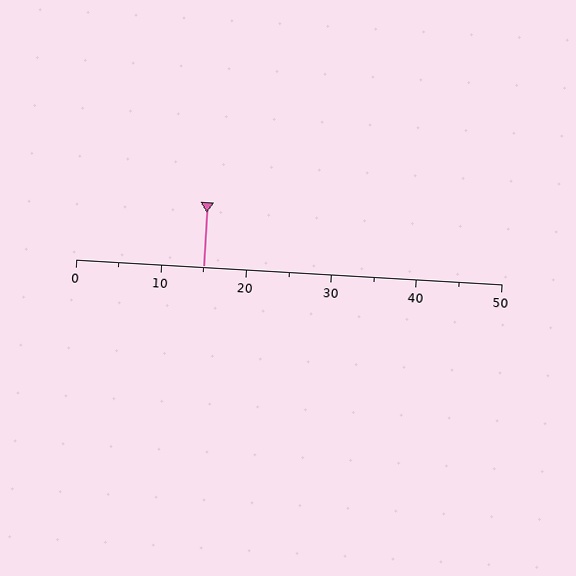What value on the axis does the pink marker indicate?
The marker indicates approximately 15.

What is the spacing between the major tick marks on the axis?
The major ticks are spaced 10 apart.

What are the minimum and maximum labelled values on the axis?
The axis runs from 0 to 50.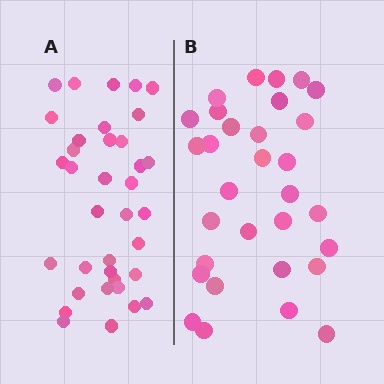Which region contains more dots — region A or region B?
Region A (the left region) has more dots.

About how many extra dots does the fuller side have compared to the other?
Region A has about 5 more dots than region B.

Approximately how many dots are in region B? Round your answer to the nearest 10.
About 30 dots. (The exact count is 31, which rounds to 30.)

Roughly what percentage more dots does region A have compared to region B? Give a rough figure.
About 15% more.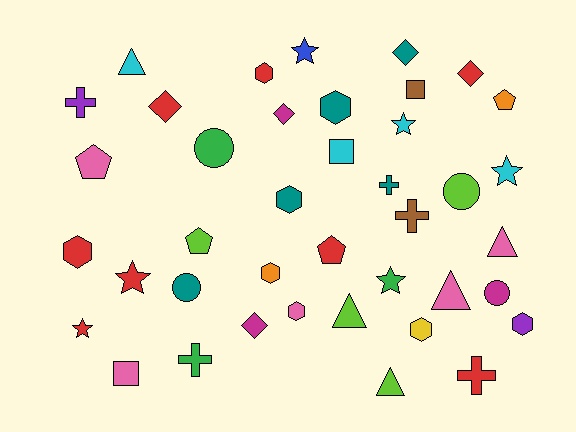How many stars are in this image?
There are 6 stars.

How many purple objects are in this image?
There are 2 purple objects.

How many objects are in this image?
There are 40 objects.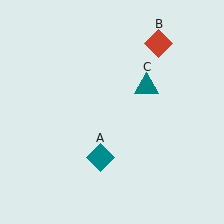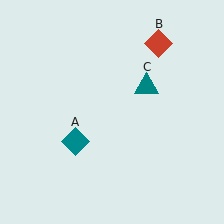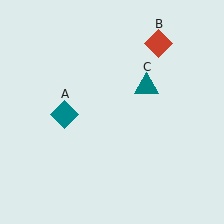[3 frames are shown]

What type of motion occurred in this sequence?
The teal diamond (object A) rotated clockwise around the center of the scene.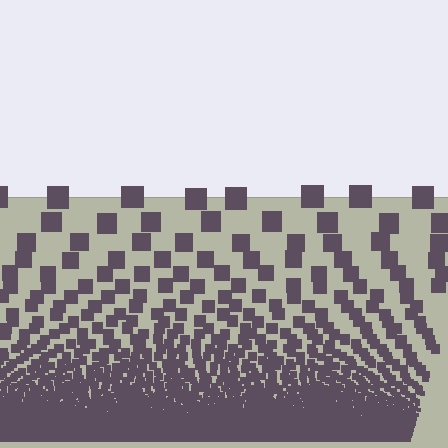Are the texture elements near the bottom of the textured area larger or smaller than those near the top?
Smaller. The gradient is inverted — elements near the bottom are smaller and denser.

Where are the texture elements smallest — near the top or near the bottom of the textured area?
Near the bottom.